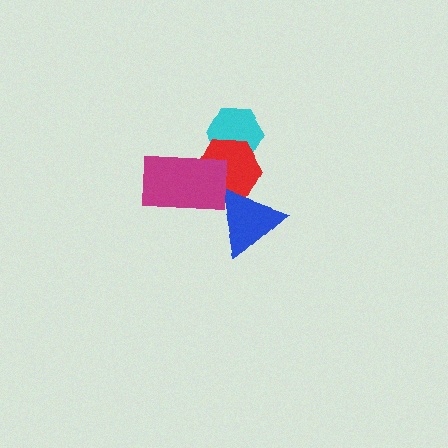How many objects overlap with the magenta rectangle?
1 object overlaps with the magenta rectangle.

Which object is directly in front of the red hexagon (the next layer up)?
The blue triangle is directly in front of the red hexagon.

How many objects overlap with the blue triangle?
1 object overlaps with the blue triangle.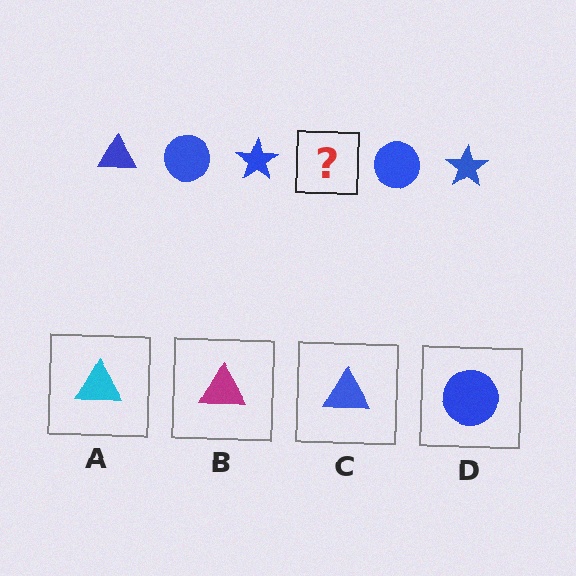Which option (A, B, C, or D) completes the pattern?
C.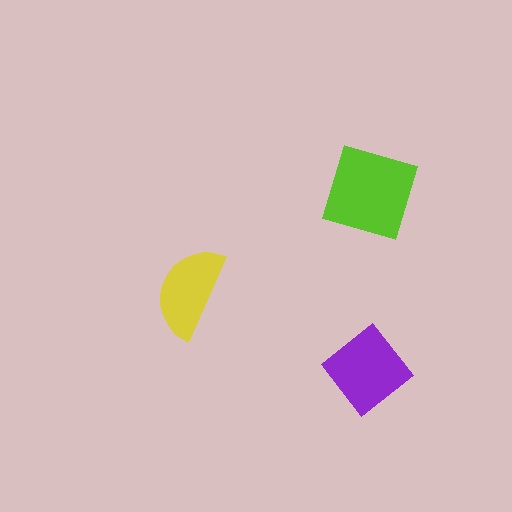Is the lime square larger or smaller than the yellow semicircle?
Larger.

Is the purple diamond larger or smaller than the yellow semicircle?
Larger.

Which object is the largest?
The lime square.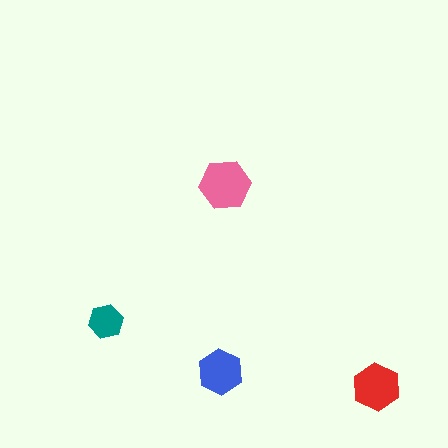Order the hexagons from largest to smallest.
the pink one, the red one, the blue one, the teal one.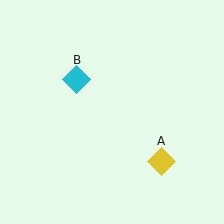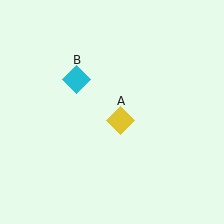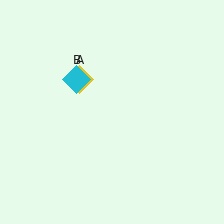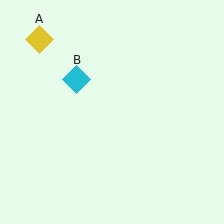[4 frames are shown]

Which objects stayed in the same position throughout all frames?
Cyan diamond (object B) remained stationary.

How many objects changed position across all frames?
1 object changed position: yellow diamond (object A).